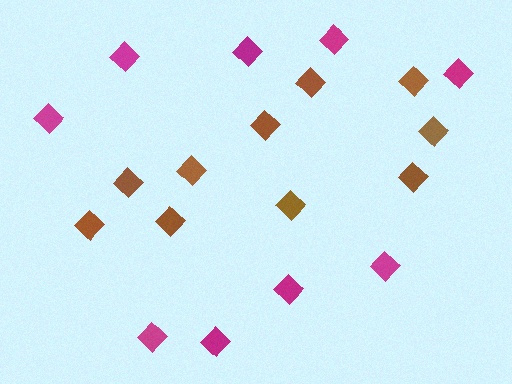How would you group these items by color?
There are 2 groups: one group of brown diamonds (10) and one group of magenta diamonds (9).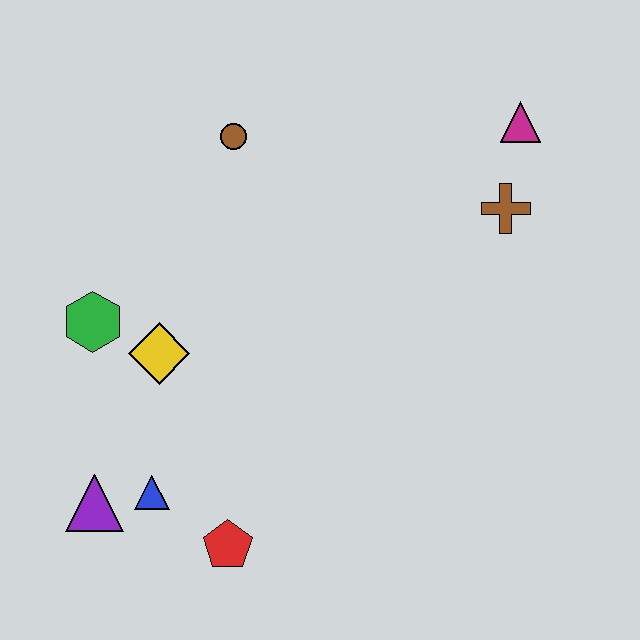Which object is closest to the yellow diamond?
The green hexagon is closest to the yellow diamond.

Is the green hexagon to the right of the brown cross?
No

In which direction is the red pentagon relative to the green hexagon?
The red pentagon is below the green hexagon.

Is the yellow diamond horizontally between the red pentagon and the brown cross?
No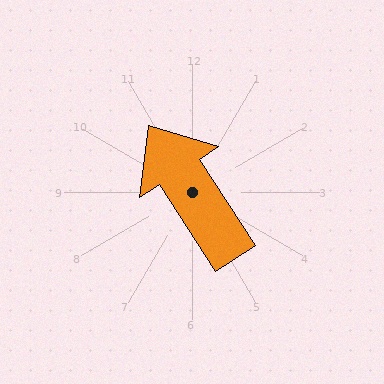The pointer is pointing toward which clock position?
Roughly 11 o'clock.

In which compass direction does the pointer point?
Northwest.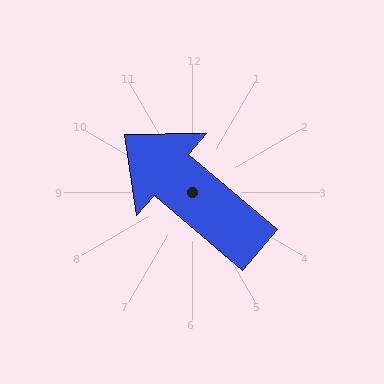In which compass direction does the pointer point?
Northwest.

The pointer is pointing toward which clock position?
Roughly 10 o'clock.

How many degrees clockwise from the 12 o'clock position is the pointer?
Approximately 310 degrees.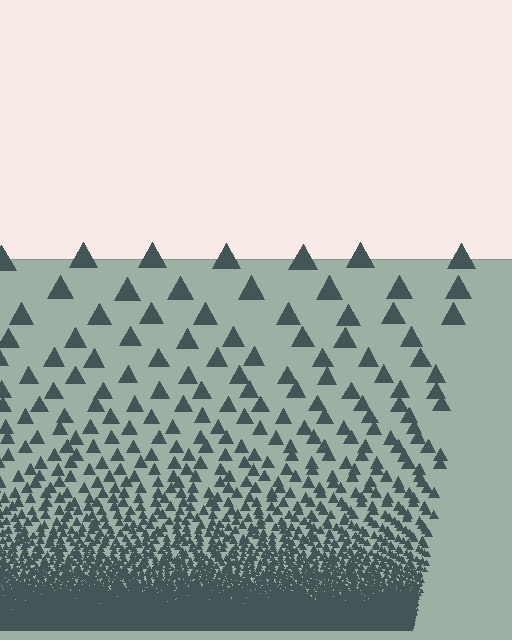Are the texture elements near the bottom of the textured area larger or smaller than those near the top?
Smaller. The gradient is inverted — elements near the bottom are smaller and denser.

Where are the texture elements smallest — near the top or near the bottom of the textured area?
Near the bottom.